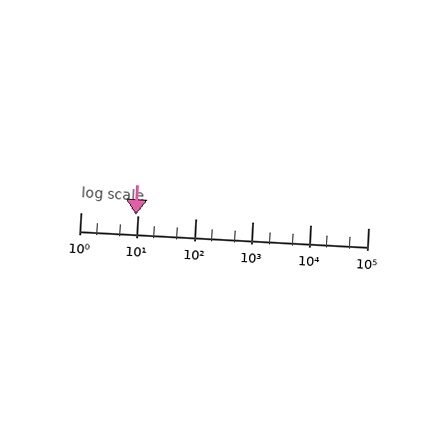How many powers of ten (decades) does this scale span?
The scale spans 5 decades, from 1 to 100000.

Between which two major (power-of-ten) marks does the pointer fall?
The pointer is between 1 and 10.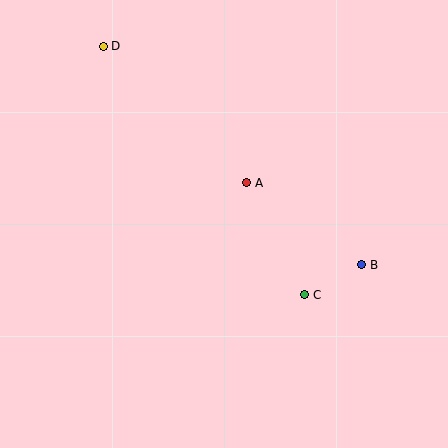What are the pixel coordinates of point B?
Point B is at (362, 265).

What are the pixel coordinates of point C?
Point C is at (305, 295).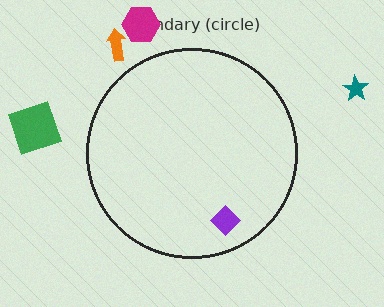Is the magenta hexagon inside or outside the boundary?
Outside.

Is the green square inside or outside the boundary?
Outside.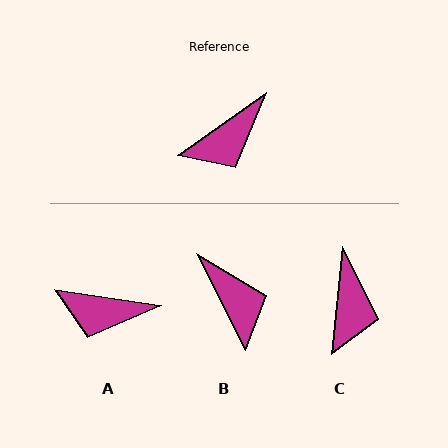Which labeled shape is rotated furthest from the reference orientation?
B, about 81 degrees away.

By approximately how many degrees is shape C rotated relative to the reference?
Approximately 49 degrees counter-clockwise.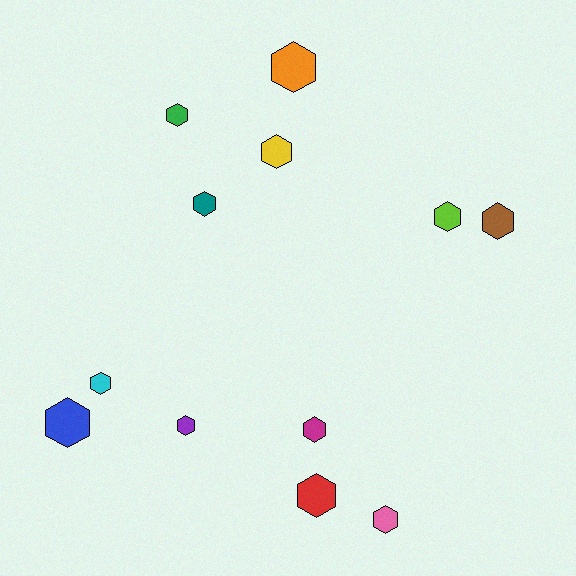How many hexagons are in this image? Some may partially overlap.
There are 12 hexagons.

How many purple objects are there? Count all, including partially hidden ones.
There is 1 purple object.